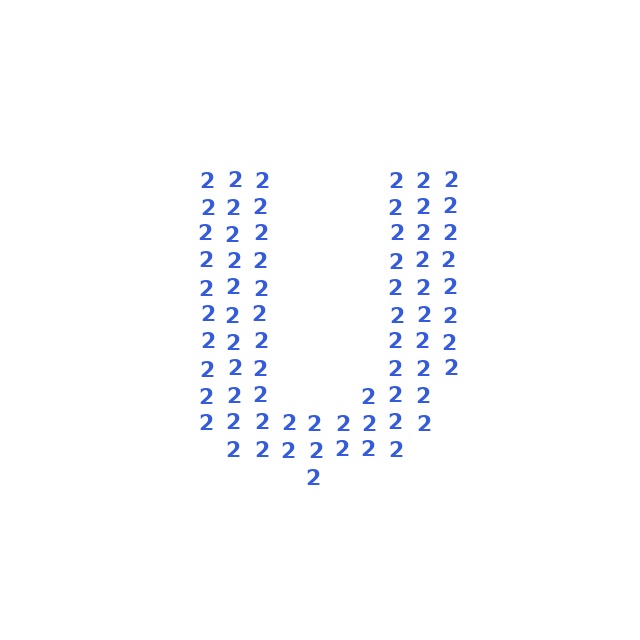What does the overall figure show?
The overall figure shows the letter U.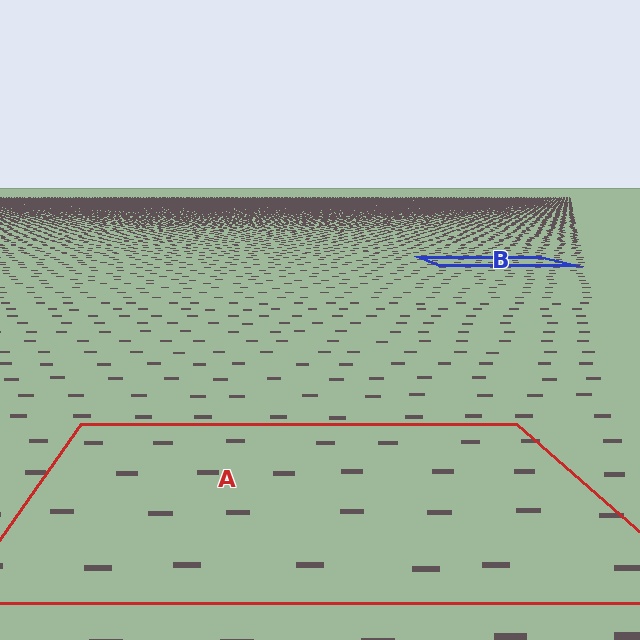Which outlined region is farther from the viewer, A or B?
Region B is farther from the viewer — the texture elements inside it appear smaller and more densely packed.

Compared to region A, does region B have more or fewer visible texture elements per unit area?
Region B has more texture elements per unit area — they are packed more densely because it is farther away.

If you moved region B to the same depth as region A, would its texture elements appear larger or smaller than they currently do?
They would appear larger. At a closer depth, the same texture elements are projected at a bigger on-screen size.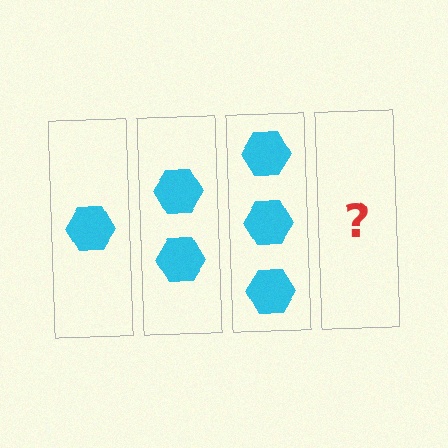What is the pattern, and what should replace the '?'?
The pattern is that each step adds one more hexagon. The '?' should be 4 hexagons.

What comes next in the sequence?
The next element should be 4 hexagons.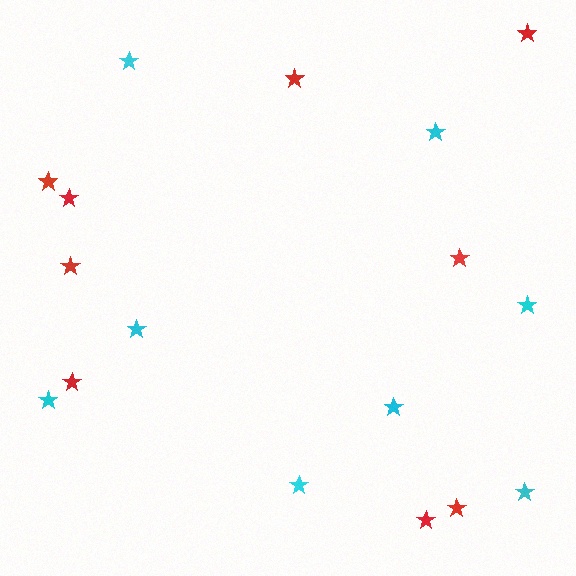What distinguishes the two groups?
There are 2 groups: one group of cyan stars (8) and one group of red stars (9).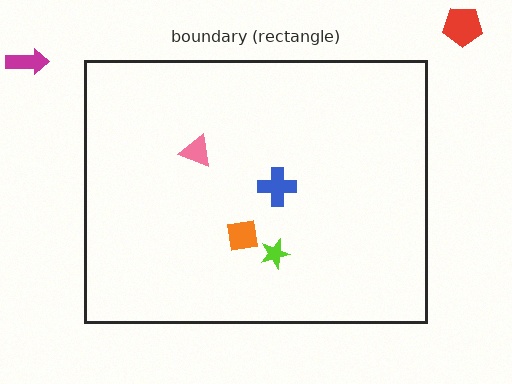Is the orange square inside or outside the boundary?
Inside.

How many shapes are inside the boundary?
4 inside, 2 outside.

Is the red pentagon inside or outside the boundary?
Outside.